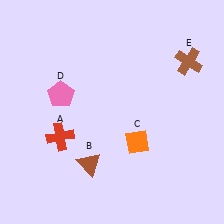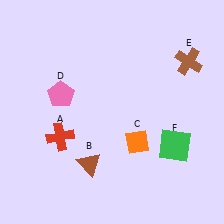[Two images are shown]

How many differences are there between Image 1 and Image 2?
There is 1 difference between the two images.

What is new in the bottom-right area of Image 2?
A green square (F) was added in the bottom-right area of Image 2.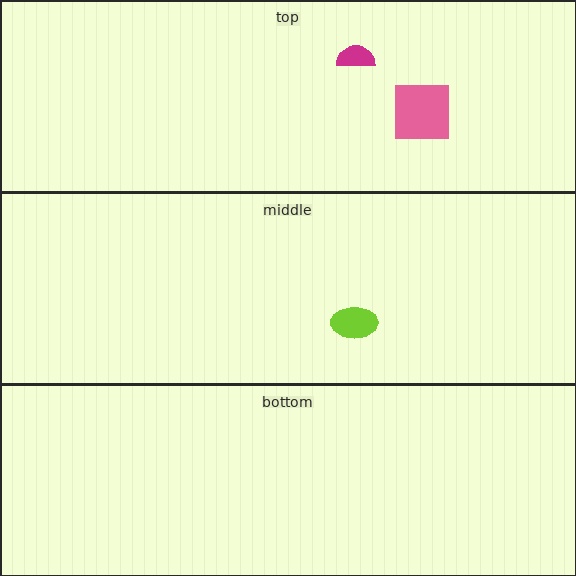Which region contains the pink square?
The top region.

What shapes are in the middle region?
The lime ellipse.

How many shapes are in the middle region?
1.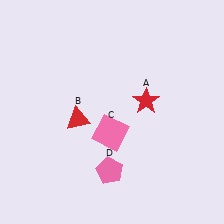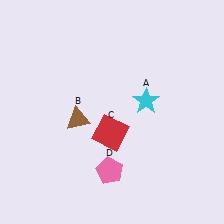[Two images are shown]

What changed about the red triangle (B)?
In Image 1, B is red. In Image 2, it changed to brown.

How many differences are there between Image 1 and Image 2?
There are 3 differences between the two images.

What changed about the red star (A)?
In Image 1, A is red. In Image 2, it changed to cyan.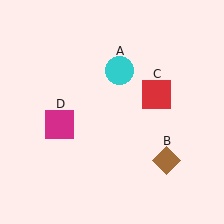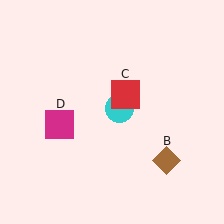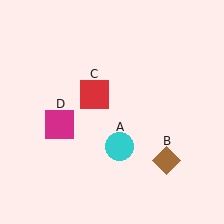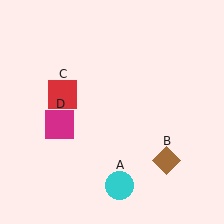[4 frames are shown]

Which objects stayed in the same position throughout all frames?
Brown diamond (object B) and magenta square (object D) remained stationary.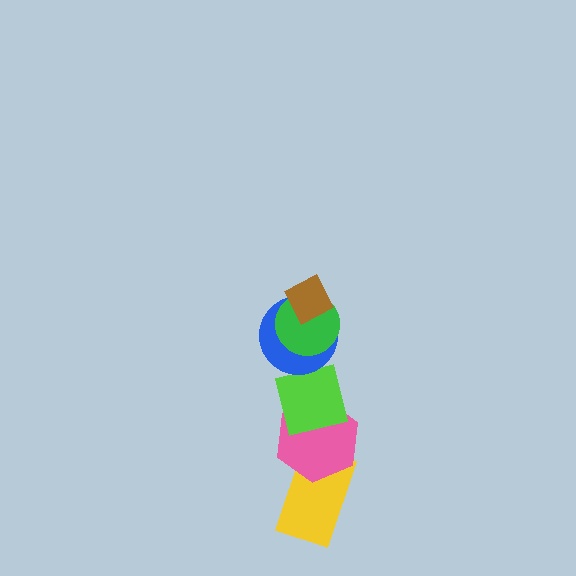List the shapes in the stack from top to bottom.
From top to bottom: the brown diamond, the green circle, the blue circle, the lime square, the pink hexagon, the yellow rectangle.